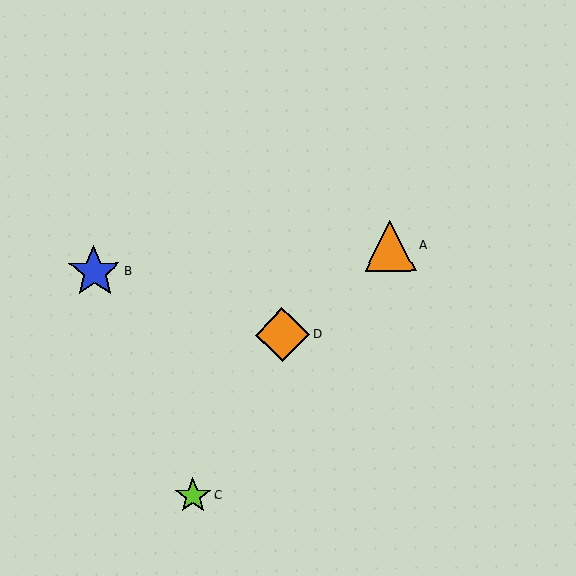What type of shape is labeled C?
Shape C is a lime star.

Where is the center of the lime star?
The center of the lime star is at (193, 496).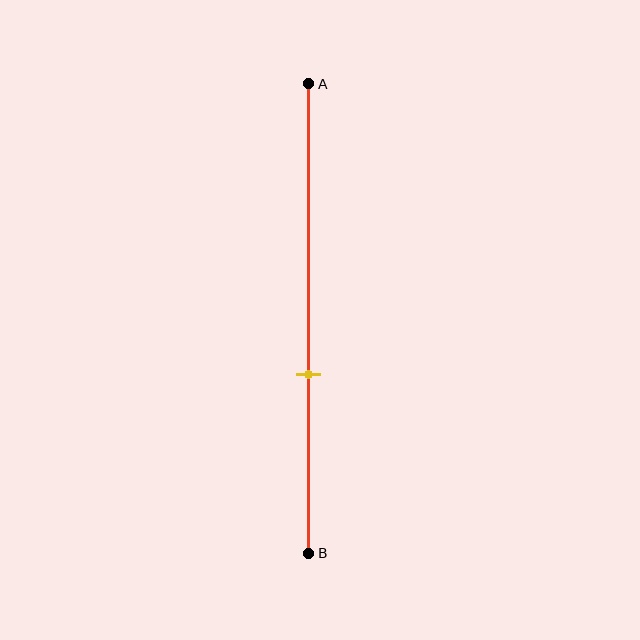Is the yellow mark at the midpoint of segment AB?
No, the mark is at about 60% from A, not at the 50% midpoint.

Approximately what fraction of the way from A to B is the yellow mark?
The yellow mark is approximately 60% of the way from A to B.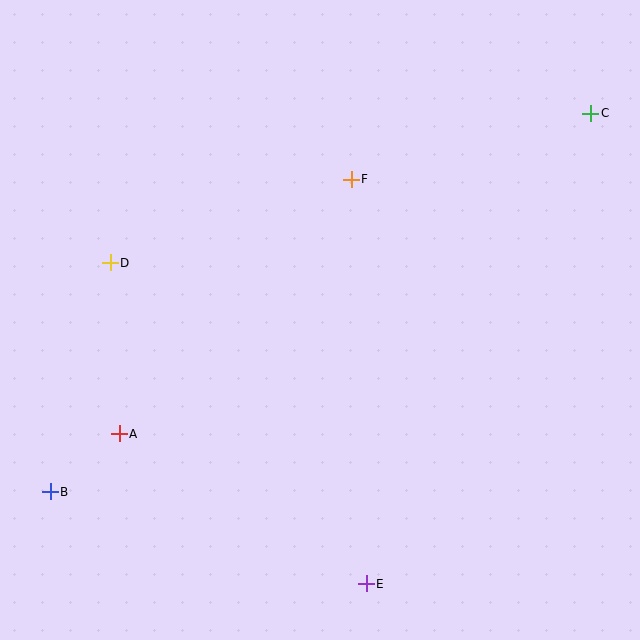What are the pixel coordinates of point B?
Point B is at (50, 492).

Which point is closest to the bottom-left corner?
Point B is closest to the bottom-left corner.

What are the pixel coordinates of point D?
Point D is at (110, 263).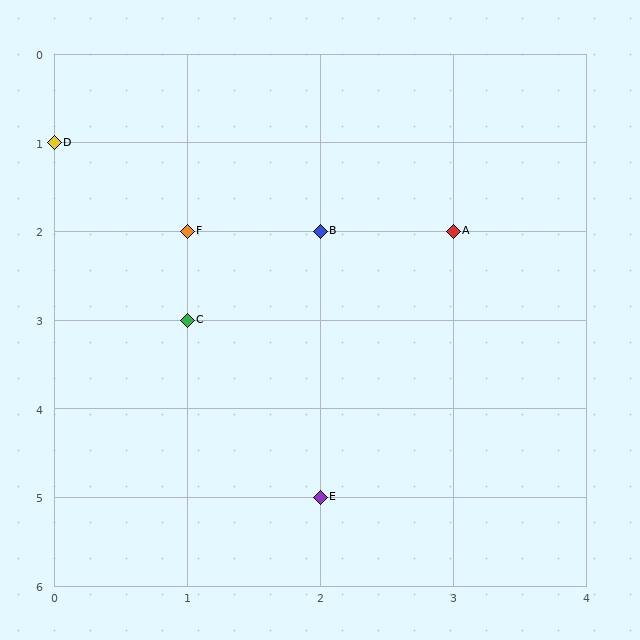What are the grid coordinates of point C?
Point C is at grid coordinates (1, 3).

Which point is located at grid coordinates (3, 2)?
Point A is at (3, 2).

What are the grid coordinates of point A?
Point A is at grid coordinates (3, 2).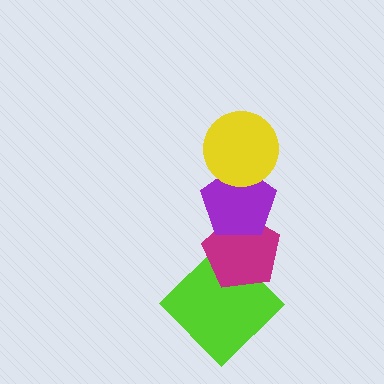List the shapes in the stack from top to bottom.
From top to bottom: the yellow circle, the purple pentagon, the magenta pentagon, the lime diamond.